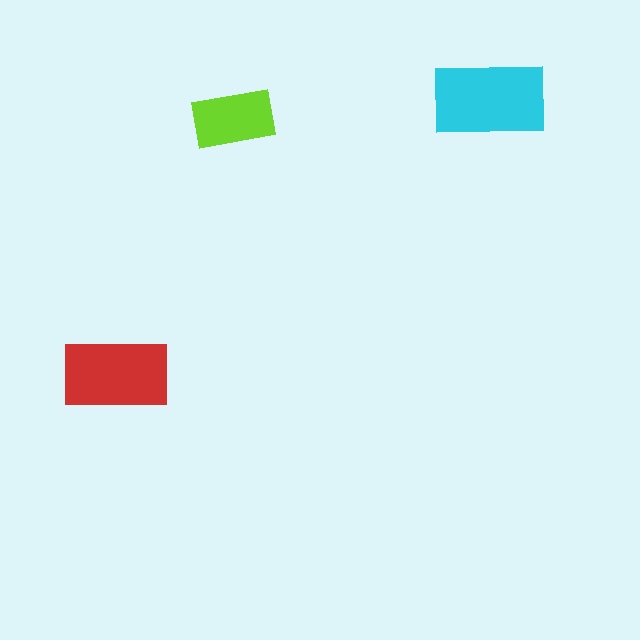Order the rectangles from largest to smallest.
the cyan one, the red one, the lime one.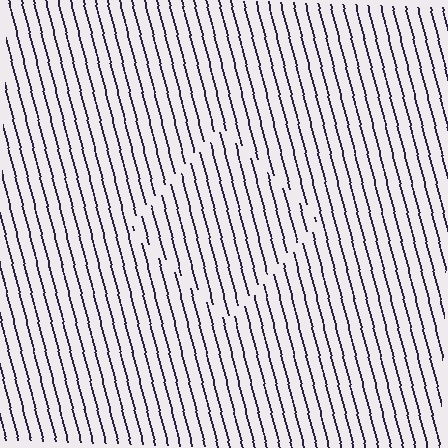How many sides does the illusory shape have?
4 sides — the line-ends trace a square.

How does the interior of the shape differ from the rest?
The interior of the shape contains the same grating, shifted by half a period — the contour is defined by the phase discontinuity where line-ends from the inner and outer gratings abut.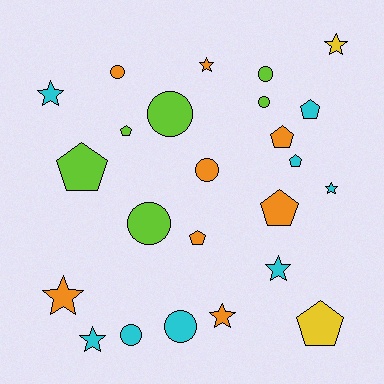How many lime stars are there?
There are no lime stars.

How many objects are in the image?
There are 24 objects.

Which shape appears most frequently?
Star, with 8 objects.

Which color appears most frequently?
Cyan, with 8 objects.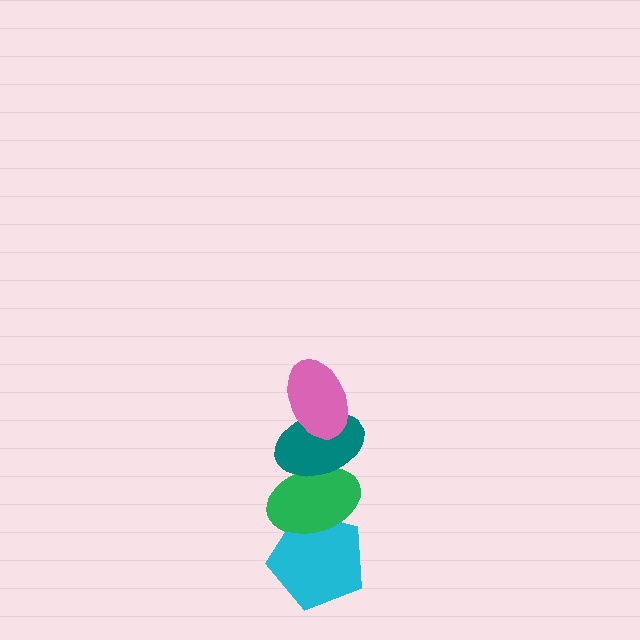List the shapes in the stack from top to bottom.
From top to bottom: the pink ellipse, the teal ellipse, the green ellipse, the cyan pentagon.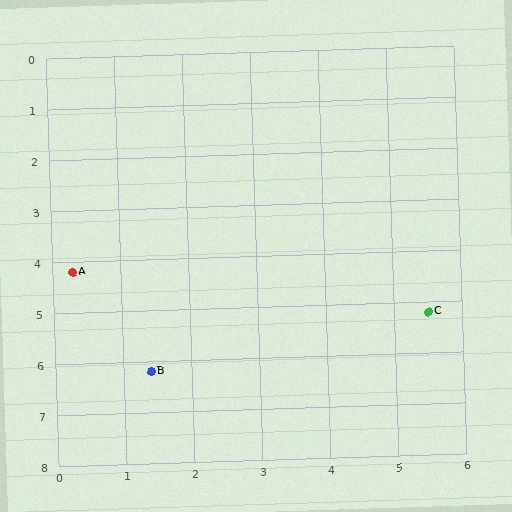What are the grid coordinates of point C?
Point C is at approximately (5.5, 5.2).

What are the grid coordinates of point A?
Point A is at approximately (0.3, 4.2).